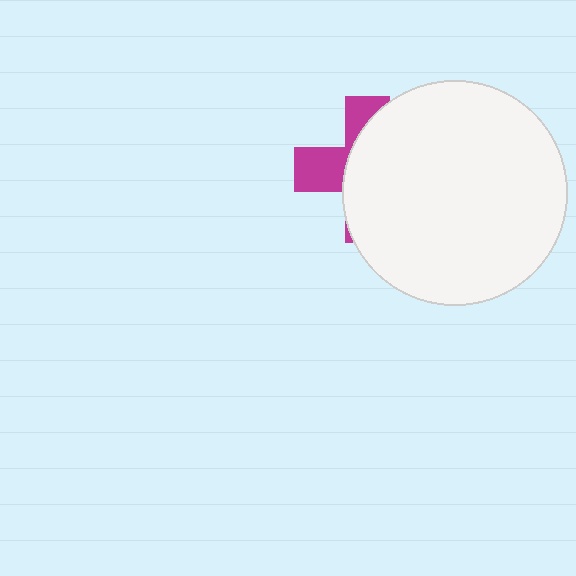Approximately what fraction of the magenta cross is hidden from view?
Roughly 68% of the magenta cross is hidden behind the white circle.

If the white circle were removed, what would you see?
You would see the complete magenta cross.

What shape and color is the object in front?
The object in front is a white circle.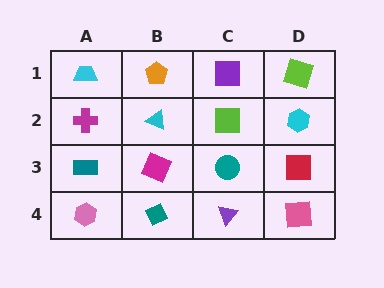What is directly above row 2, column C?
A purple square.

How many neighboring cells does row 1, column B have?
3.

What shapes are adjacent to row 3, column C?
A lime square (row 2, column C), a purple triangle (row 4, column C), a magenta square (row 3, column B), a red square (row 3, column D).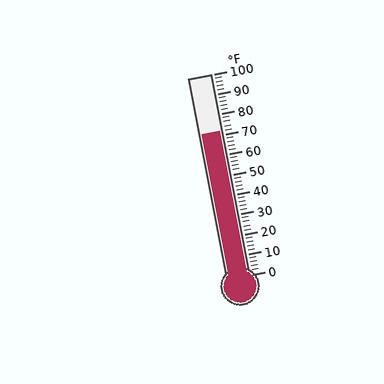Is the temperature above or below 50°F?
The temperature is above 50°F.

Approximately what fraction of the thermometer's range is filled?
The thermometer is filled to approximately 70% of its range.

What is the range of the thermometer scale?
The thermometer scale ranges from 0°F to 100°F.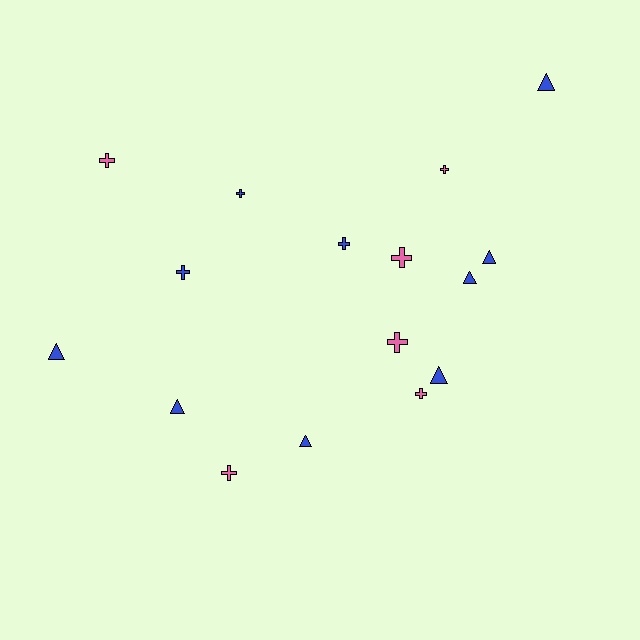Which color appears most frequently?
Blue, with 10 objects.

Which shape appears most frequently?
Cross, with 9 objects.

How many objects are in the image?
There are 16 objects.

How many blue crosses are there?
There are 3 blue crosses.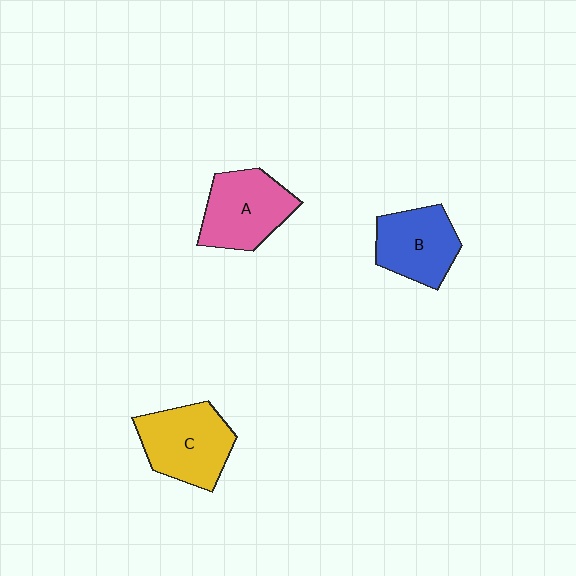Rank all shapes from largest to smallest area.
From largest to smallest: C (yellow), A (pink), B (blue).